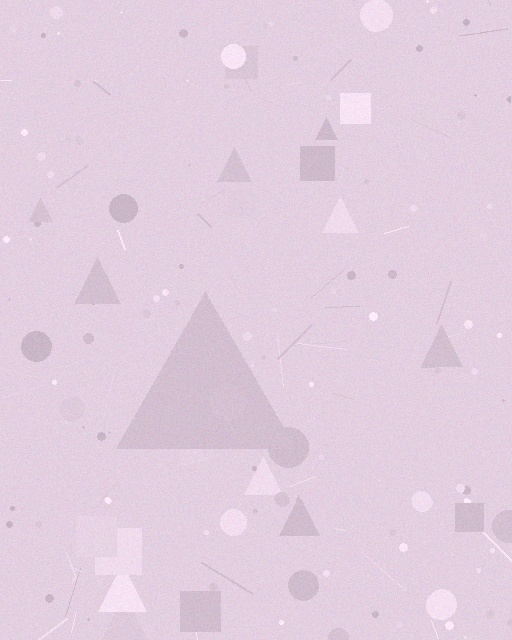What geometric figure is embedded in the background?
A triangle is embedded in the background.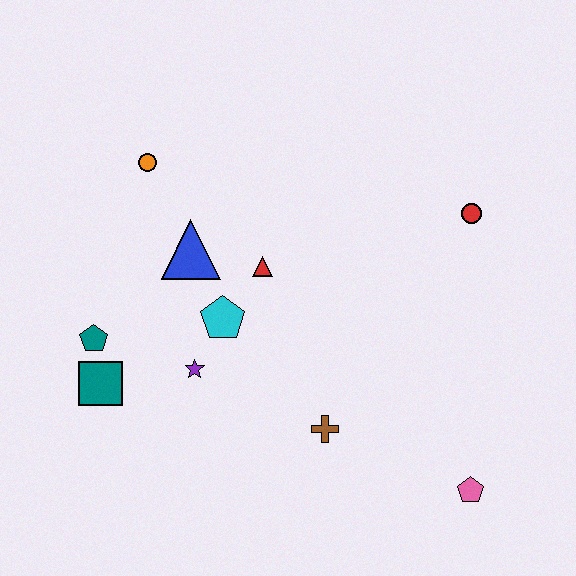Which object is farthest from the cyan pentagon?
The pink pentagon is farthest from the cyan pentagon.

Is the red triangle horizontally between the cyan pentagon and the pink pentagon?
Yes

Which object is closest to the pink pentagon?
The brown cross is closest to the pink pentagon.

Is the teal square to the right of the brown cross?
No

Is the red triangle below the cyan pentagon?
No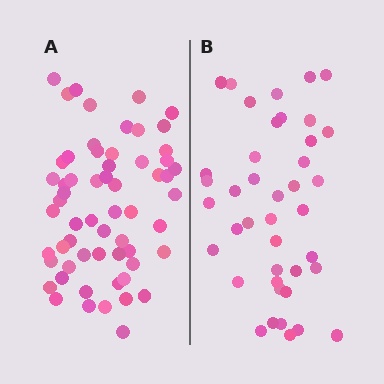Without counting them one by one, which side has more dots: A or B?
Region A (the left region) has more dots.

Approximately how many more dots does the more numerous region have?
Region A has approximately 20 more dots than region B.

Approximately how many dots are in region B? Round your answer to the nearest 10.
About 40 dots. (The exact count is 41, which rounds to 40.)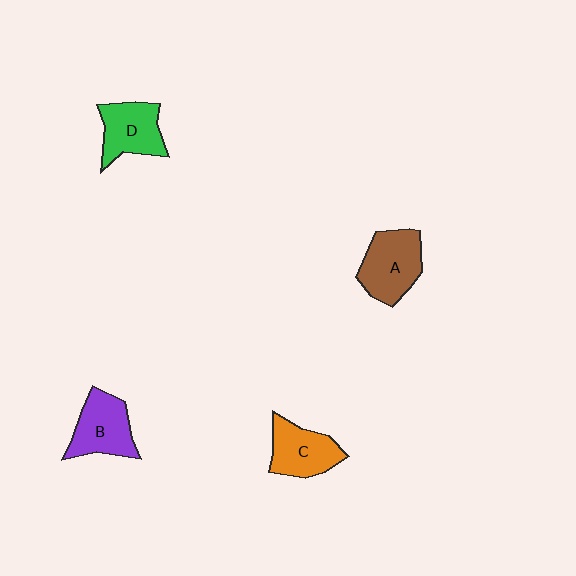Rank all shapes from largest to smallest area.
From largest to smallest: A (brown), B (purple), D (green), C (orange).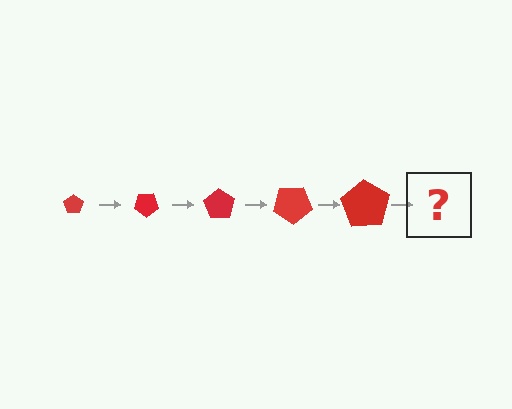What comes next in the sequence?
The next element should be a pentagon, larger than the previous one and rotated 175 degrees from the start.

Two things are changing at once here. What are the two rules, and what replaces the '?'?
The two rules are that the pentagon grows larger each step and it rotates 35 degrees each step. The '?' should be a pentagon, larger than the previous one and rotated 175 degrees from the start.